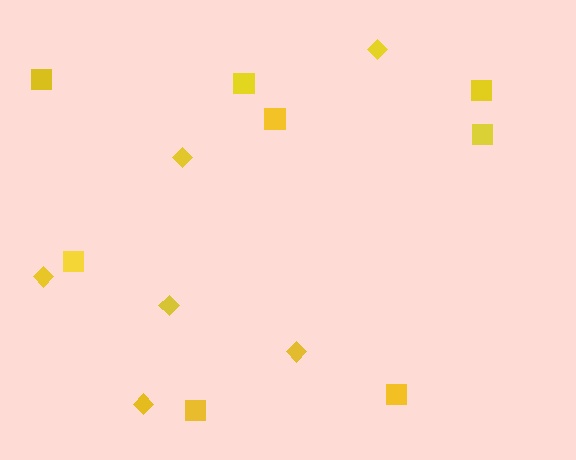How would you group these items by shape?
There are 2 groups: one group of diamonds (6) and one group of squares (8).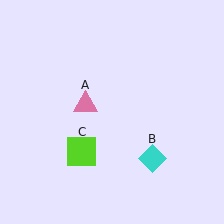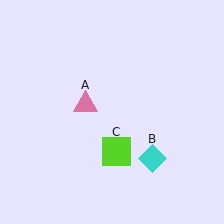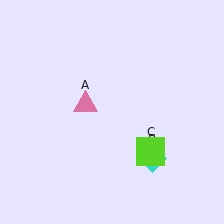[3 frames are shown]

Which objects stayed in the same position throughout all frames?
Pink triangle (object A) and cyan diamond (object B) remained stationary.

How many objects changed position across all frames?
1 object changed position: lime square (object C).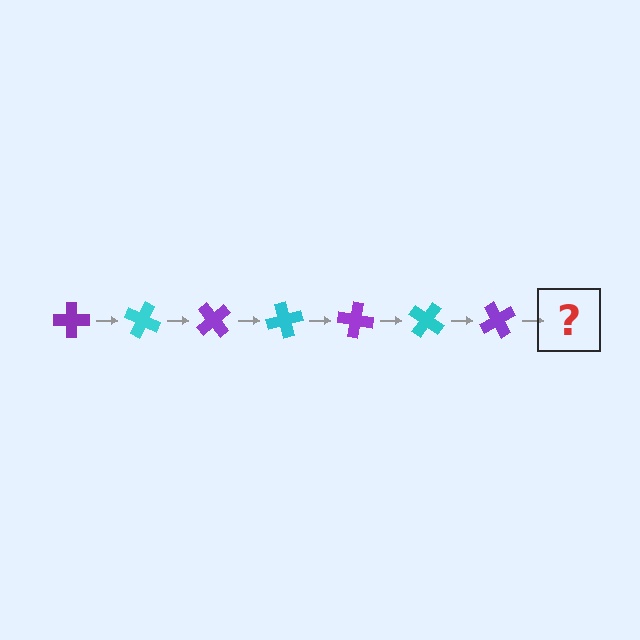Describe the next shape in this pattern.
It should be a cyan cross, rotated 175 degrees from the start.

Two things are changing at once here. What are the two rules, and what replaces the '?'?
The two rules are that it rotates 25 degrees each step and the color cycles through purple and cyan. The '?' should be a cyan cross, rotated 175 degrees from the start.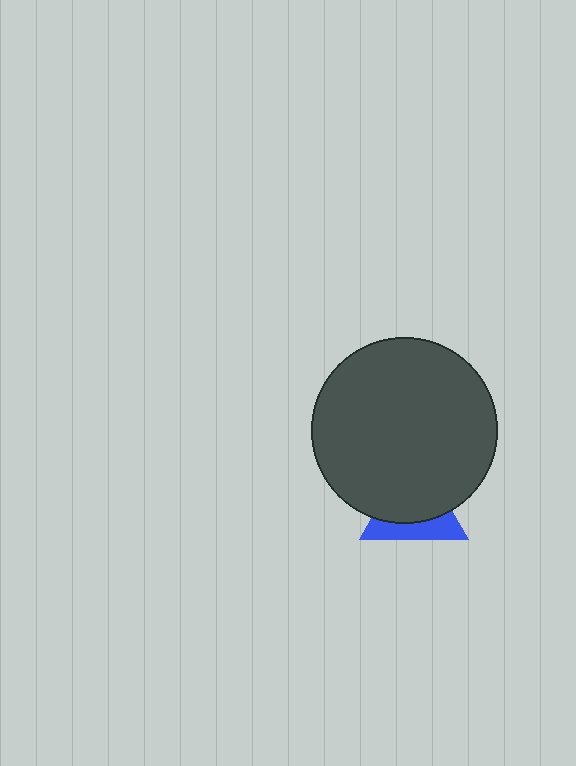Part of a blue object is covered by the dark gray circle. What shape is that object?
It is a triangle.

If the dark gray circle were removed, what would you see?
You would see the complete blue triangle.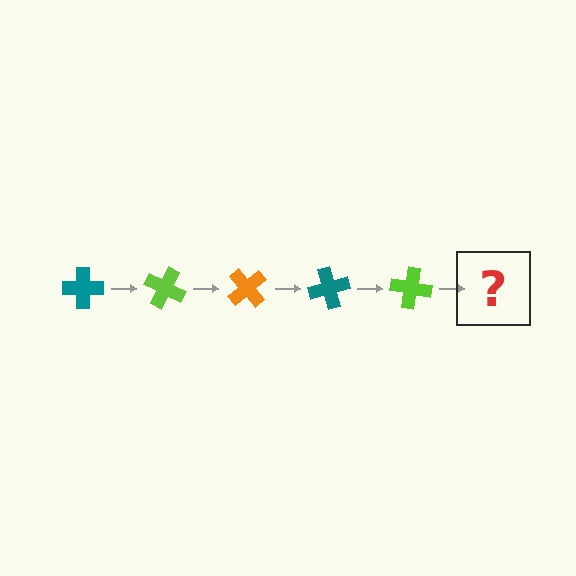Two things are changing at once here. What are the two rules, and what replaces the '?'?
The two rules are that it rotates 25 degrees each step and the color cycles through teal, lime, and orange. The '?' should be an orange cross, rotated 125 degrees from the start.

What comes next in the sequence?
The next element should be an orange cross, rotated 125 degrees from the start.